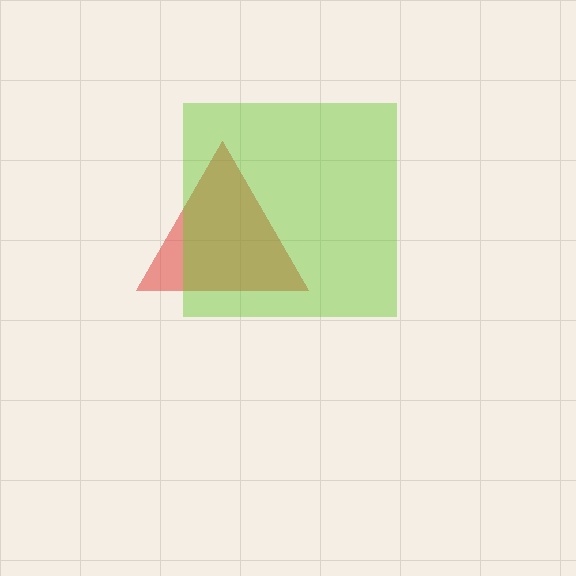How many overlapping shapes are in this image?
There are 2 overlapping shapes in the image.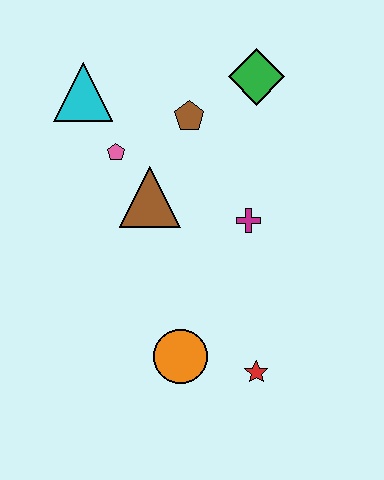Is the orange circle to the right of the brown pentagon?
No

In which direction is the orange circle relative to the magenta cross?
The orange circle is below the magenta cross.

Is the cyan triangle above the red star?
Yes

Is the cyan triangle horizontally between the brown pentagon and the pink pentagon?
No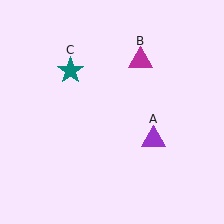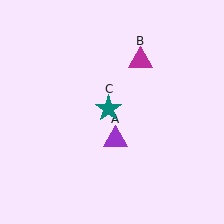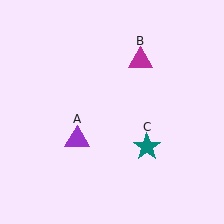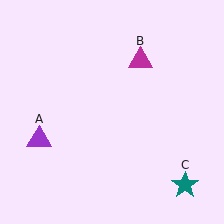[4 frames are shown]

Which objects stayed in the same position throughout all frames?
Magenta triangle (object B) remained stationary.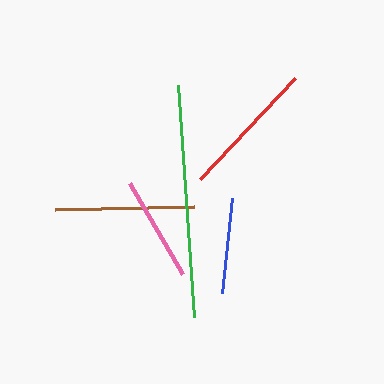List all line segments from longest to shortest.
From longest to shortest: green, red, brown, pink, blue.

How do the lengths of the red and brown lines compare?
The red and brown lines are approximately the same length.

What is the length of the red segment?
The red segment is approximately 139 pixels long.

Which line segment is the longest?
The green line is the longest at approximately 233 pixels.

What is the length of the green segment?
The green segment is approximately 233 pixels long.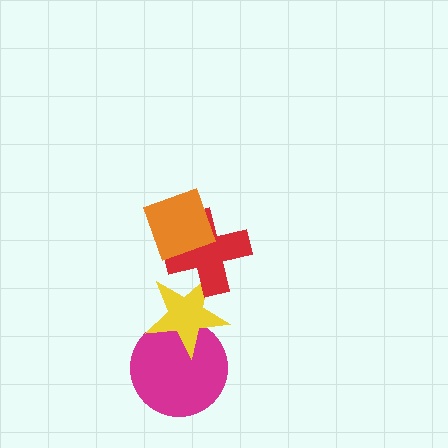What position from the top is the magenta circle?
The magenta circle is 4th from the top.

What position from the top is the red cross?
The red cross is 2nd from the top.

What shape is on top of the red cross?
The orange diamond is on top of the red cross.